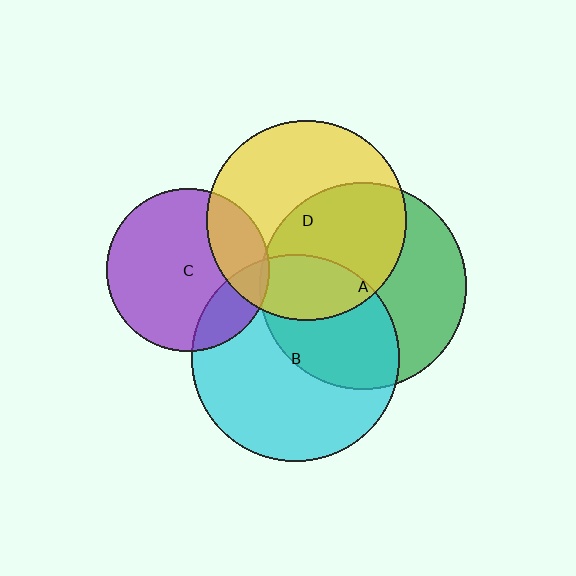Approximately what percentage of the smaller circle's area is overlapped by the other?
Approximately 20%.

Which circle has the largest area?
Circle B (cyan).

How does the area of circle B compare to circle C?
Approximately 1.6 times.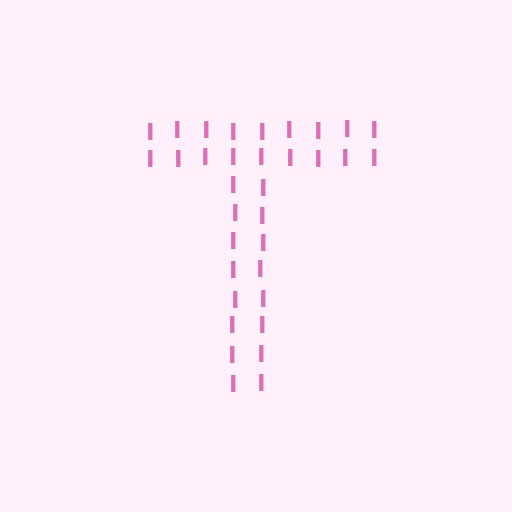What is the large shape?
The large shape is the letter T.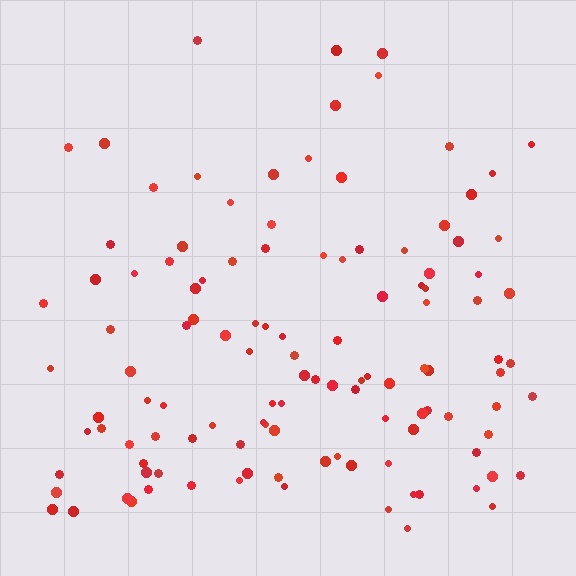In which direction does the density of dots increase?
From top to bottom, with the bottom side densest.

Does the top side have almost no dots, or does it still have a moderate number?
Still a moderate number, just noticeably fewer than the bottom.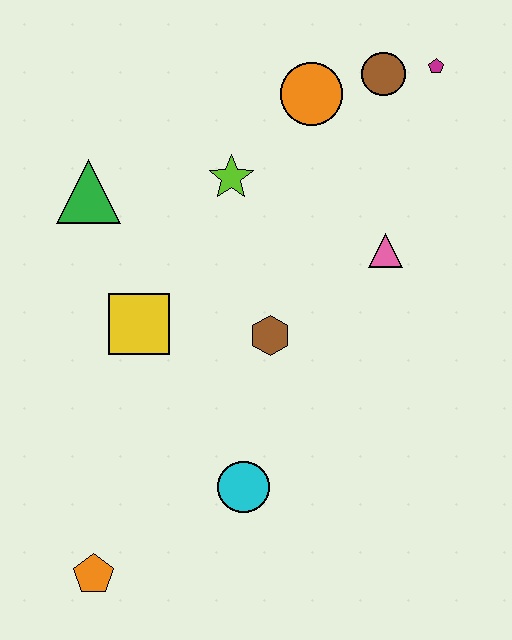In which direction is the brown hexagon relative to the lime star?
The brown hexagon is below the lime star.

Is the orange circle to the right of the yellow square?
Yes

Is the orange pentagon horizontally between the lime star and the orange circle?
No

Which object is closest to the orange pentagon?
The cyan circle is closest to the orange pentagon.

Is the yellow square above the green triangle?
No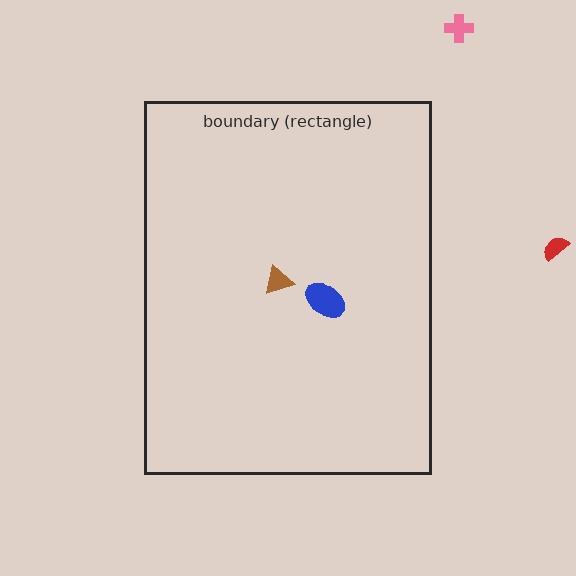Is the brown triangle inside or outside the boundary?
Inside.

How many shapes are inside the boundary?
2 inside, 2 outside.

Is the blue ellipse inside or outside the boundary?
Inside.